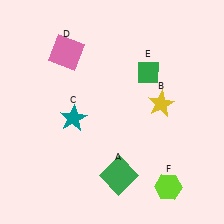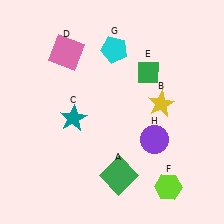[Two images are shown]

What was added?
A cyan pentagon (G), a purple circle (H) were added in Image 2.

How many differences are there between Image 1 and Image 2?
There are 2 differences between the two images.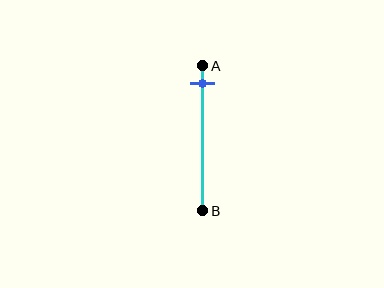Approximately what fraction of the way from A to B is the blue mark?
The blue mark is approximately 15% of the way from A to B.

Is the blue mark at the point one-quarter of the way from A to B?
No, the mark is at about 15% from A, not at the 25% one-quarter point.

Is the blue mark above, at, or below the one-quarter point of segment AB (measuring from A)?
The blue mark is above the one-quarter point of segment AB.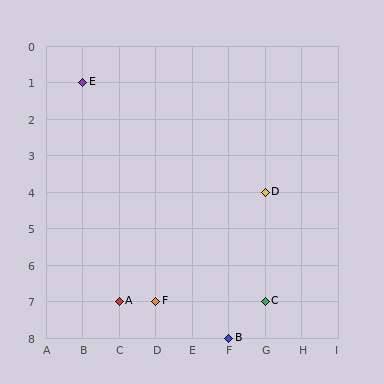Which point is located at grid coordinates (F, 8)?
Point B is at (F, 8).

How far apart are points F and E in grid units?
Points F and E are 2 columns and 6 rows apart (about 6.3 grid units diagonally).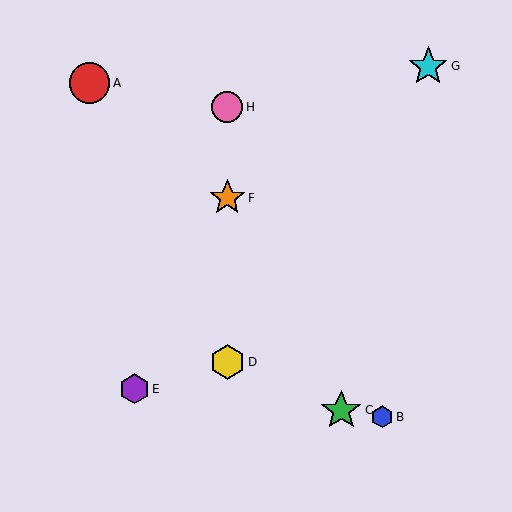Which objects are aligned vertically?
Objects D, F, H are aligned vertically.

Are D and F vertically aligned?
Yes, both are at x≈227.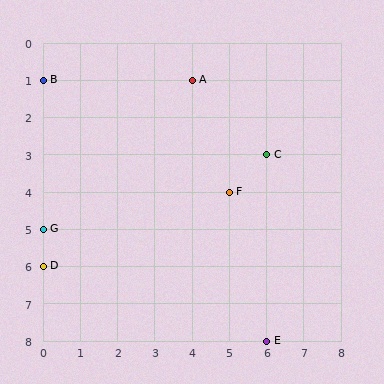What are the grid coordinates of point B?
Point B is at grid coordinates (0, 1).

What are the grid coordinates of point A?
Point A is at grid coordinates (4, 1).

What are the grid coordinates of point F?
Point F is at grid coordinates (5, 4).